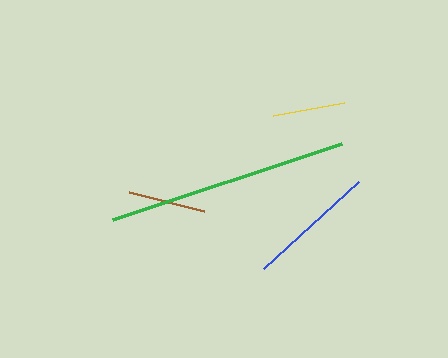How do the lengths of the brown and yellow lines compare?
The brown and yellow lines are approximately the same length.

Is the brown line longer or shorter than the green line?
The green line is longer than the brown line.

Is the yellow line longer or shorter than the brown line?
The brown line is longer than the yellow line.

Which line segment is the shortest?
The yellow line is the shortest at approximately 72 pixels.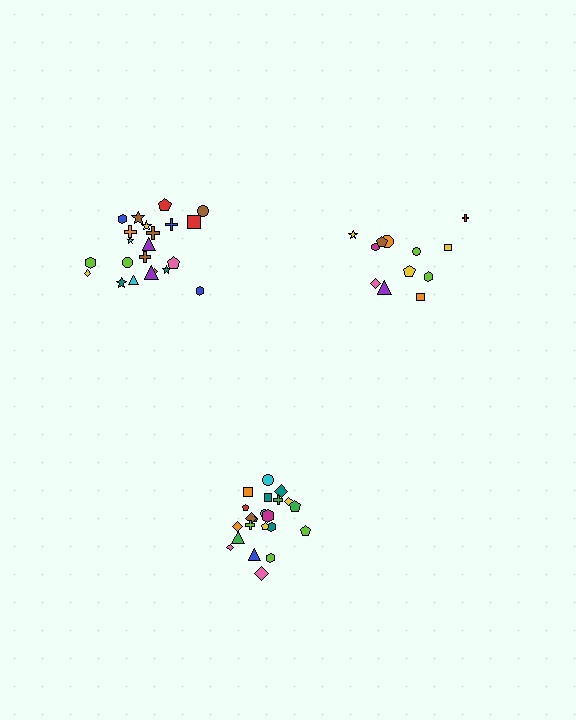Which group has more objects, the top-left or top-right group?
The top-left group.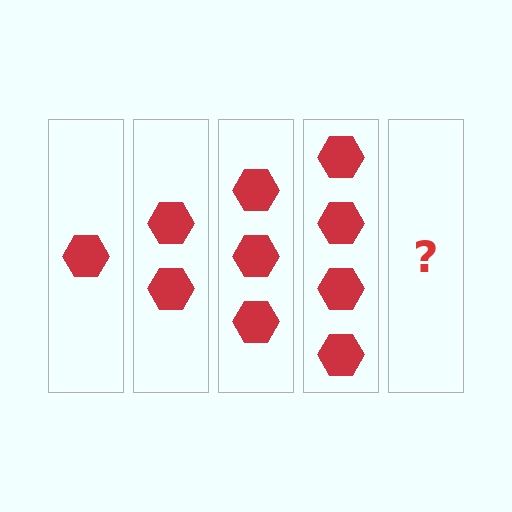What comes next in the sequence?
The next element should be 5 hexagons.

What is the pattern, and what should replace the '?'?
The pattern is that each step adds one more hexagon. The '?' should be 5 hexagons.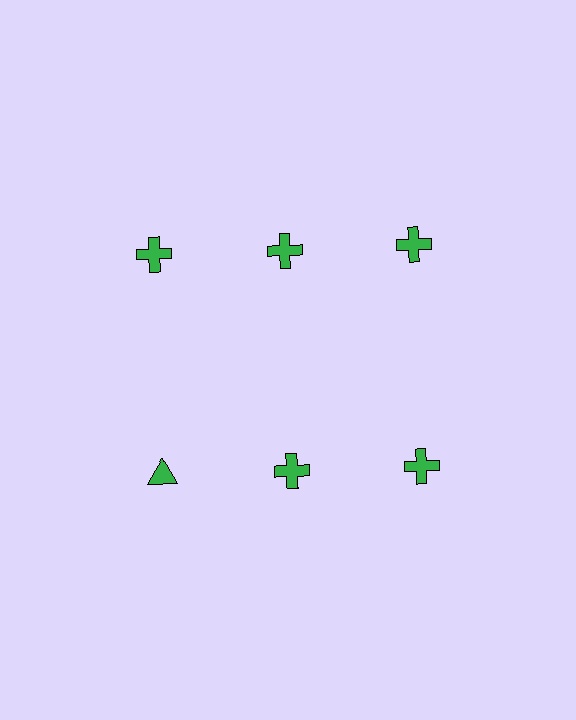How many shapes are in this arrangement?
There are 6 shapes arranged in a grid pattern.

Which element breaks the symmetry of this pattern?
The green triangle in the second row, leftmost column breaks the symmetry. All other shapes are green crosses.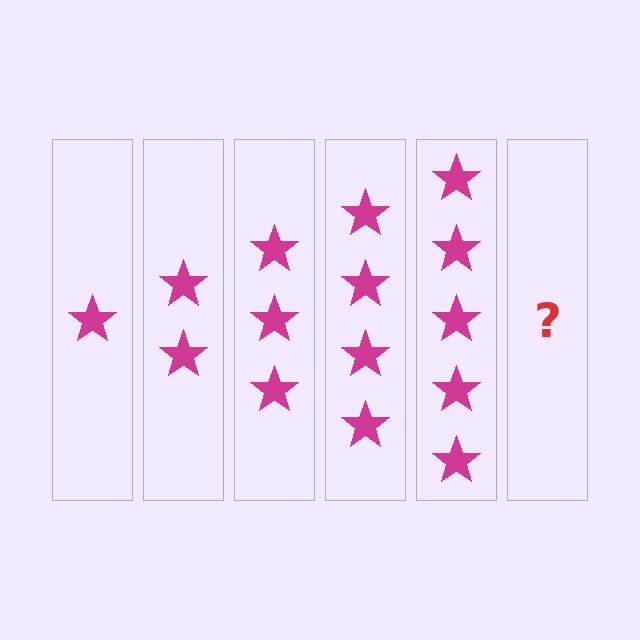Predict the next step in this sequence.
The next step is 6 stars.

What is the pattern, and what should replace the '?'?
The pattern is that each step adds one more star. The '?' should be 6 stars.